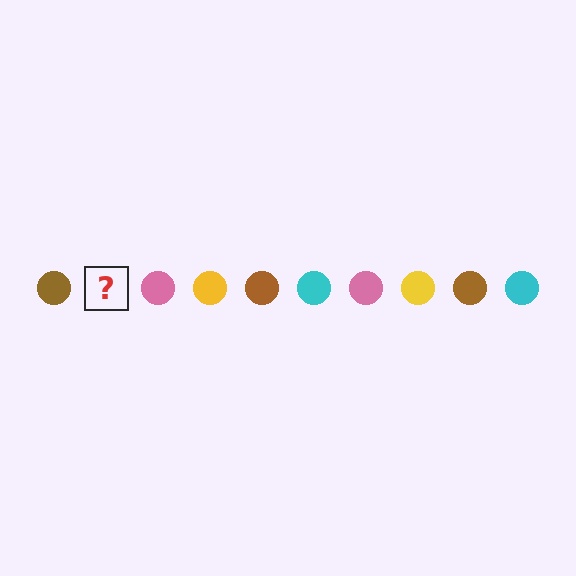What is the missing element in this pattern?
The missing element is a cyan circle.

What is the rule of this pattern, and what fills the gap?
The rule is that the pattern cycles through brown, cyan, pink, yellow circles. The gap should be filled with a cyan circle.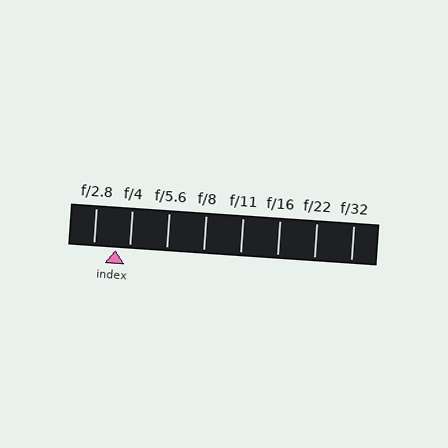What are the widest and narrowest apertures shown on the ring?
The widest aperture shown is f/2.8 and the narrowest is f/32.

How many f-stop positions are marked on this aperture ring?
There are 8 f-stop positions marked.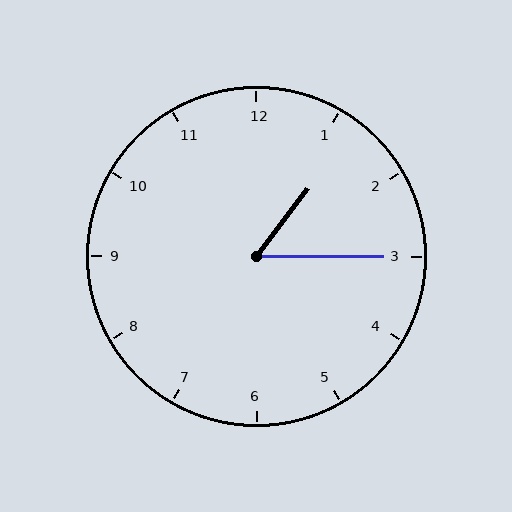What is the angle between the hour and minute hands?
Approximately 52 degrees.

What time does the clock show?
1:15.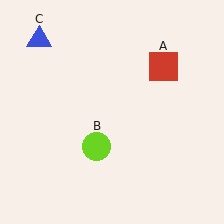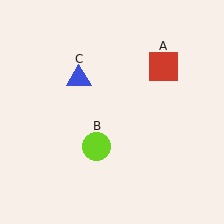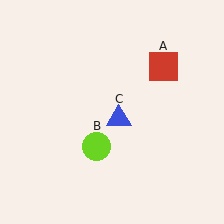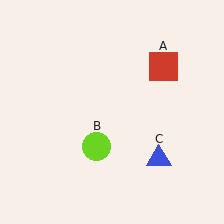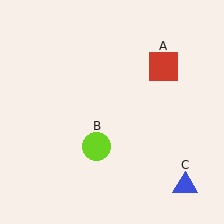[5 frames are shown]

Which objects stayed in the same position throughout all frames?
Red square (object A) and lime circle (object B) remained stationary.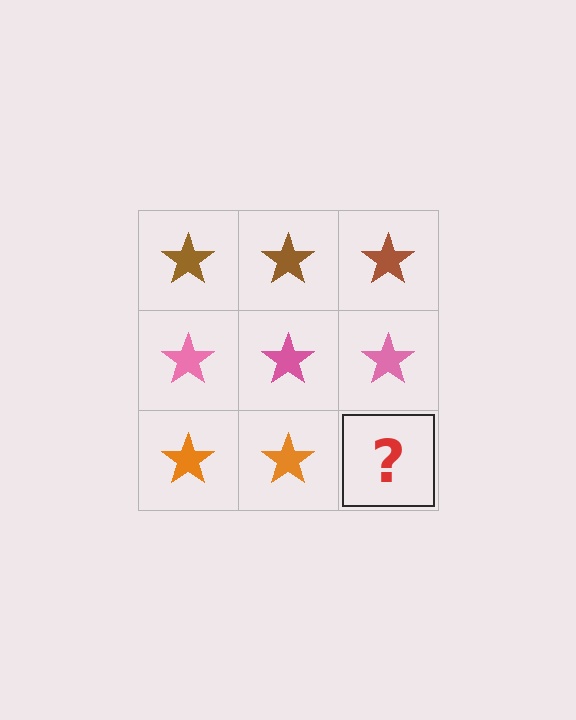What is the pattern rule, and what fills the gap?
The rule is that each row has a consistent color. The gap should be filled with an orange star.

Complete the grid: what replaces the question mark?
The question mark should be replaced with an orange star.